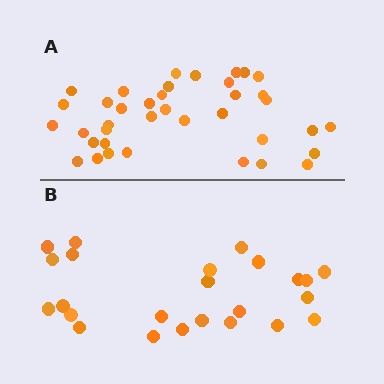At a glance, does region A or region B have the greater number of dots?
Region A (the top region) has more dots.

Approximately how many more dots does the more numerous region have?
Region A has approximately 15 more dots than region B.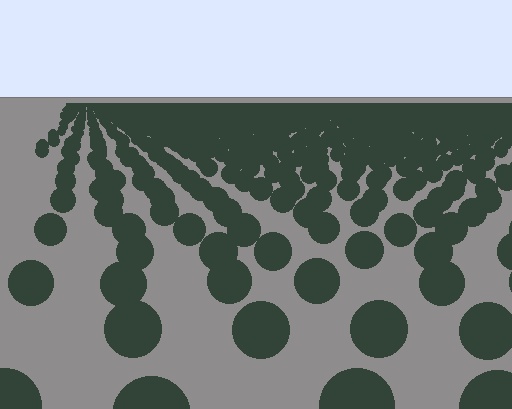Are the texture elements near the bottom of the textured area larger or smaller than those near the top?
Larger. Near the bottom, elements are closer to the viewer and appear at a bigger on-screen size.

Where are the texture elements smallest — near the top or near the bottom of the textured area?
Near the top.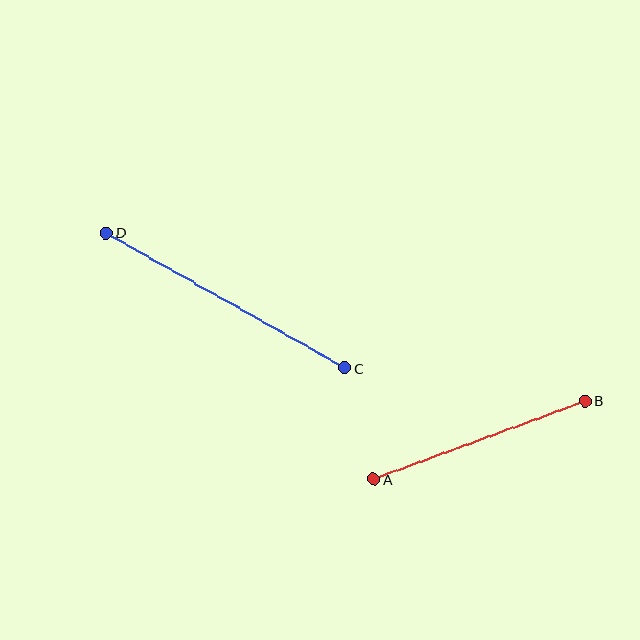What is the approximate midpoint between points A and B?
The midpoint is at approximately (480, 440) pixels.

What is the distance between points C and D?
The distance is approximately 274 pixels.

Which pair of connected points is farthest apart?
Points C and D are farthest apart.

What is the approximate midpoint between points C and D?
The midpoint is at approximately (226, 300) pixels.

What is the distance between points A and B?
The distance is approximately 225 pixels.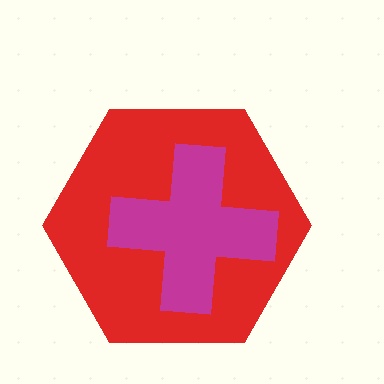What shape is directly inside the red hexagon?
The magenta cross.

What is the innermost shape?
The magenta cross.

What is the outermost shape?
The red hexagon.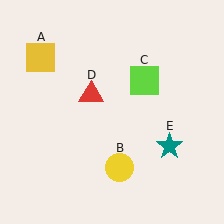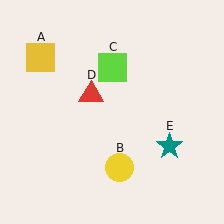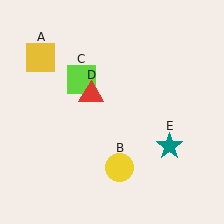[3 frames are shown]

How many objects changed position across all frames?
1 object changed position: lime square (object C).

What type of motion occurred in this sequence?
The lime square (object C) rotated counterclockwise around the center of the scene.